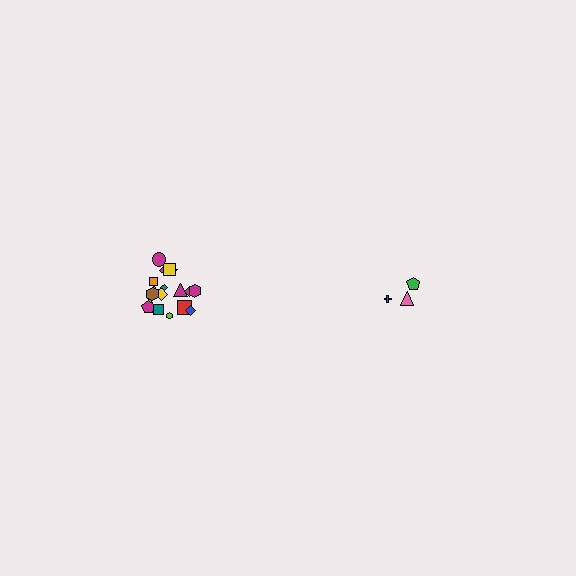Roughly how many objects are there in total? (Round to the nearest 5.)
Roughly 20 objects in total.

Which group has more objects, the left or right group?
The left group.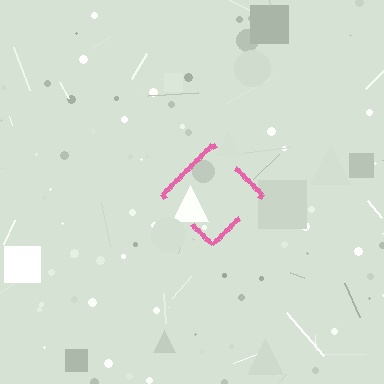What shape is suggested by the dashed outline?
The dashed outline suggests a diamond.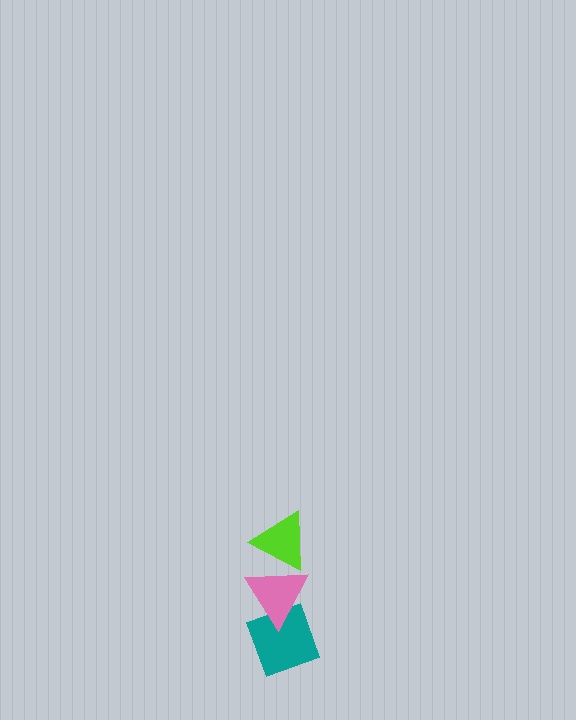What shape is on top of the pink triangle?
The lime triangle is on top of the pink triangle.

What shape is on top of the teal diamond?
The pink triangle is on top of the teal diamond.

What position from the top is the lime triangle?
The lime triangle is 1st from the top.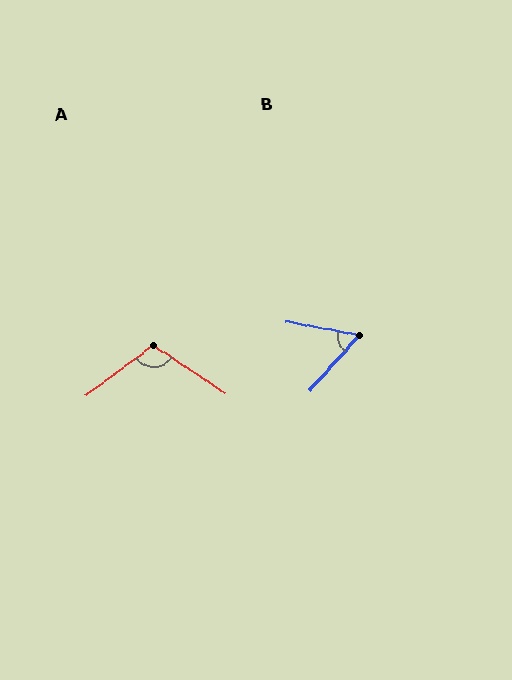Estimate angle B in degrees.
Approximately 59 degrees.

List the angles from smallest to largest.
B (59°), A (110°).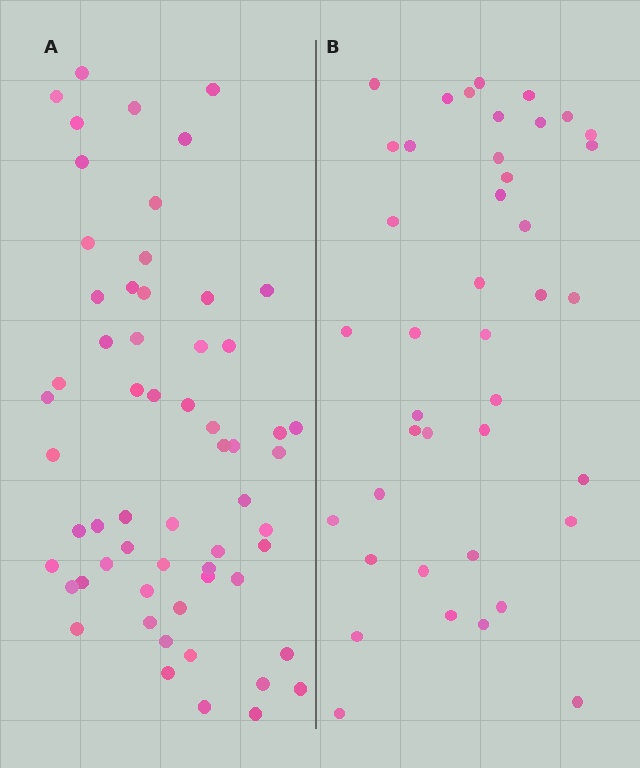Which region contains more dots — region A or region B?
Region A (the left region) has more dots.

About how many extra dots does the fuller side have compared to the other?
Region A has approximately 20 more dots than region B.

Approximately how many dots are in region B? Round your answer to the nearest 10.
About 40 dots. (The exact count is 41, which rounds to 40.)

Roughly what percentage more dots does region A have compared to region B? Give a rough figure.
About 45% more.